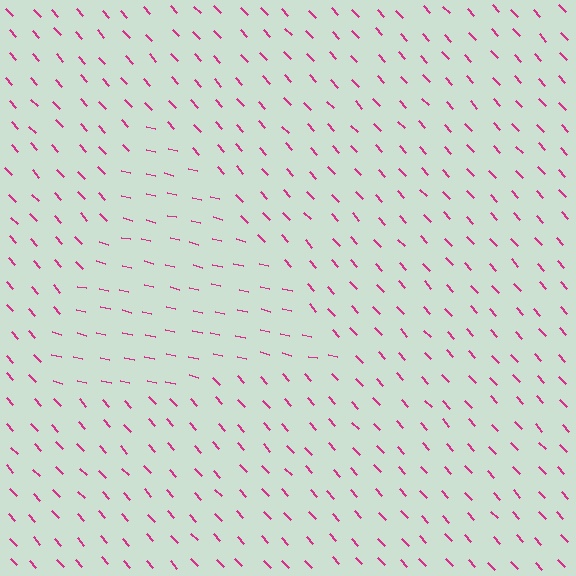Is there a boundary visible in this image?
Yes, there is a texture boundary formed by a change in line orientation.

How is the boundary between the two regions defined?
The boundary is defined purely by a change in line orientation (approximately 34 degrees difference). All lines are the same color and thickness.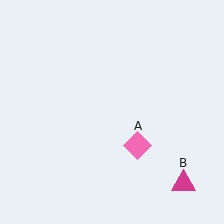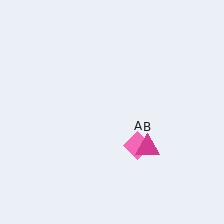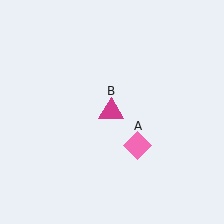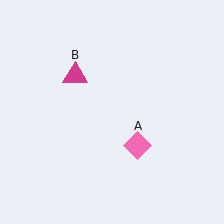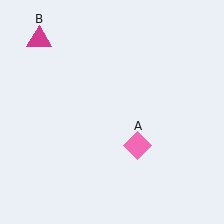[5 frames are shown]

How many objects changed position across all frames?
1 object changed position: magenta triangle (object B).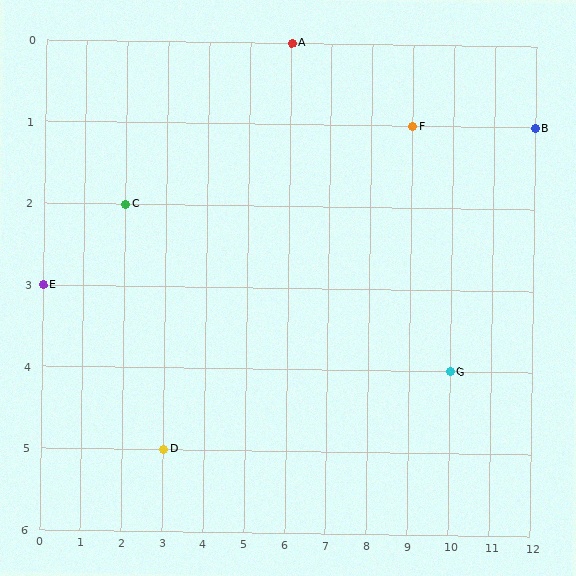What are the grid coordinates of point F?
Point F is at grid coordinates (9, 1).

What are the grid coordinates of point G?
Point G is at grid coordinates (10, 4).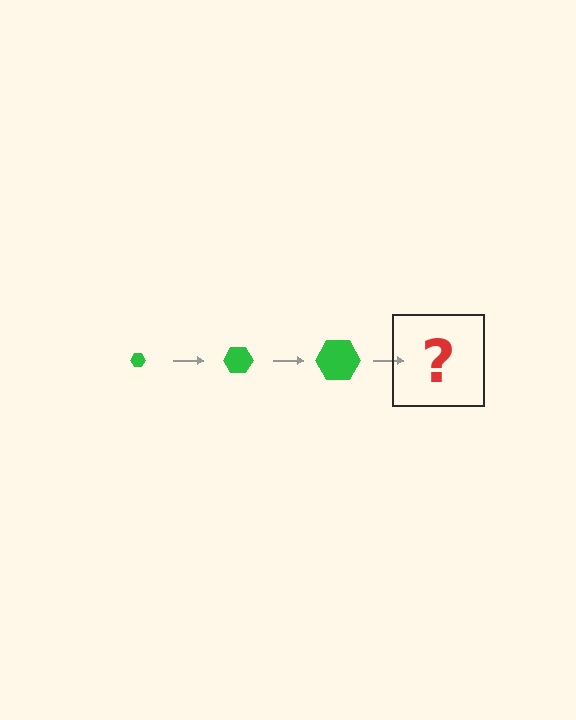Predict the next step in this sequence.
The next step is a green hexagon, larger than the previous one.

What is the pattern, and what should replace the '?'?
The pattern is that the hexagon gets progressively larger each step. The '?' should be a green hexagon, larger than the previous one.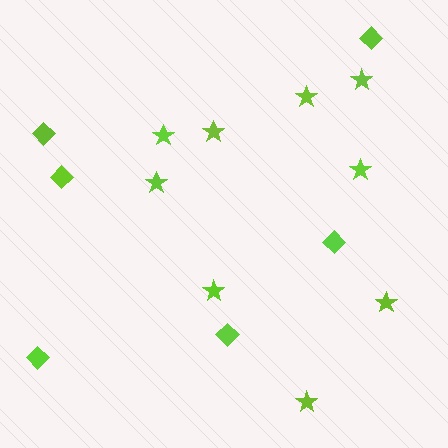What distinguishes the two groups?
There are 2 groups: one group of stars (9) and one group of diamonds (6).